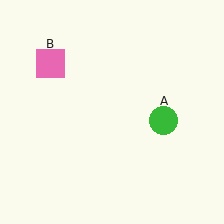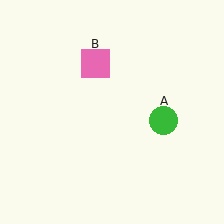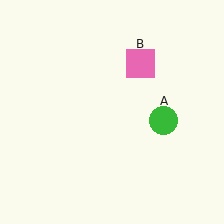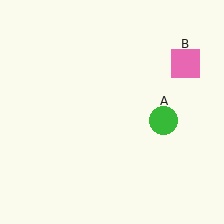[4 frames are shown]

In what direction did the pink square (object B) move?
The pink square (object B) moved right.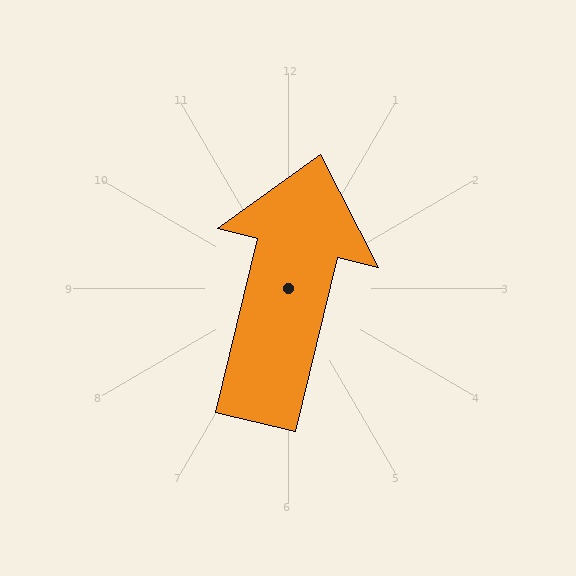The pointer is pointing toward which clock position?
Roughly 12 o'clock.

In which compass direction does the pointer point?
North.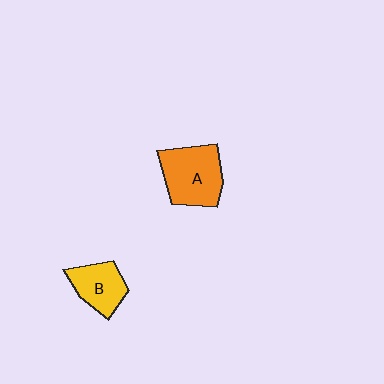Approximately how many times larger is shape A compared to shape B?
Approximately 1.5 times.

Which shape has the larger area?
Shape A (orange).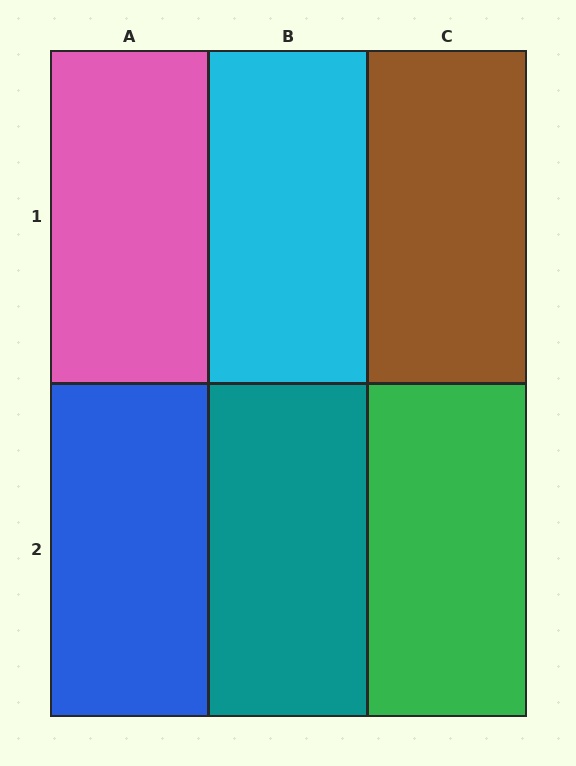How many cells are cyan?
1 cell is cyan.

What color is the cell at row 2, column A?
Blue.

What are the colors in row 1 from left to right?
Pink, cyan, brown.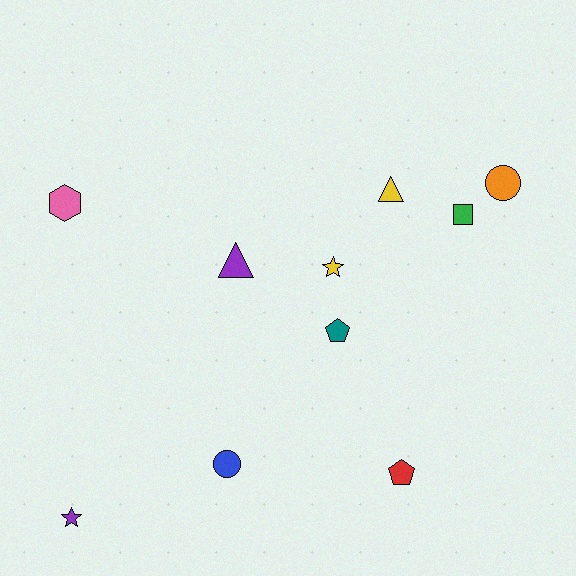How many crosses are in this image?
There are no crosses.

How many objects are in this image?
There are 10 objects.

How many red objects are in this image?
There is 1 red object.